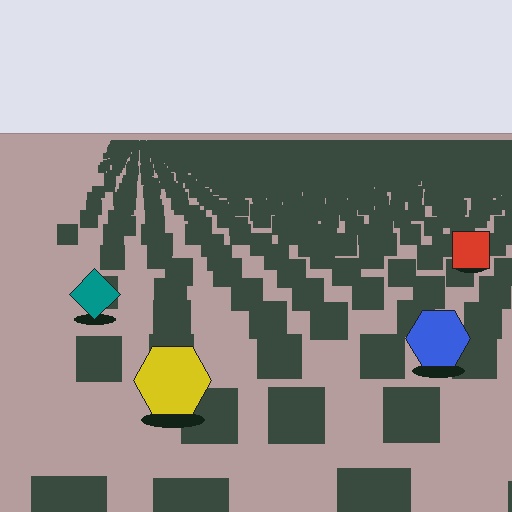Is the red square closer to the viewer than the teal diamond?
No. The teal diamond is closer — you can tell from the texture gradient: the ground texture is coarser near it.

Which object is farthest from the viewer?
The red square is farthest from the viewer. It appears smaller and the ground texture around it is denser.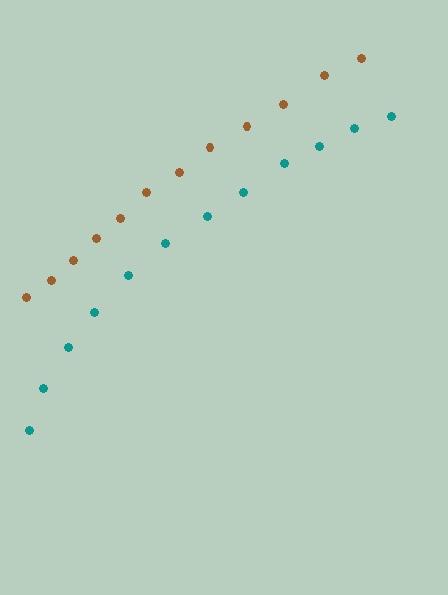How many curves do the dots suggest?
There are 2 distinct paths.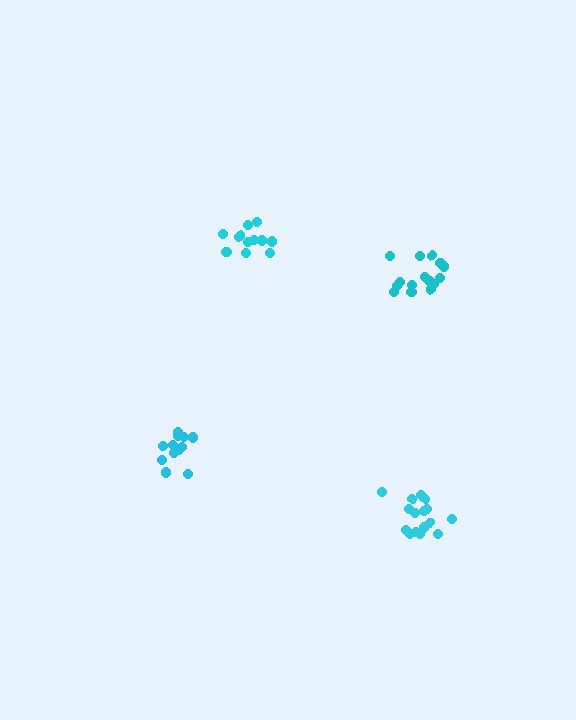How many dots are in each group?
Group 1: 15 dots, Group 2: 13 dots, Group 3: 12 dots, Group 4: 16 dots (56 total).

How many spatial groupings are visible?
There are 4 spatial groupings.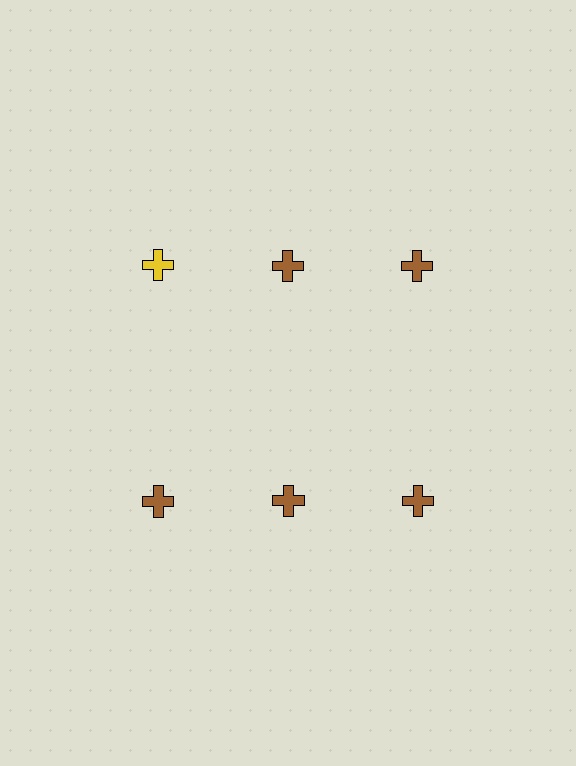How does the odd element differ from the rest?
It has a different color: yellow instead of brown.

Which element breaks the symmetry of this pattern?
The yellow cross in the top row, leftmost column breaks the symmetry. All other shapes are brown crosses.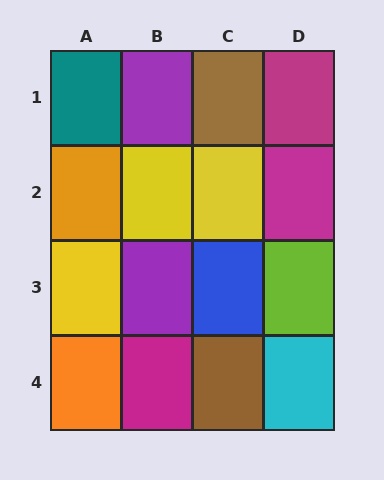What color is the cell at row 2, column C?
Yellow.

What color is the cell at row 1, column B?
Purple.